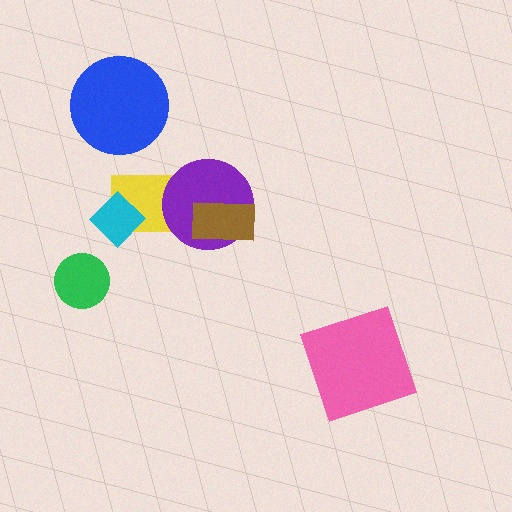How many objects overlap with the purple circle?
2 objects overlap with the purple circle.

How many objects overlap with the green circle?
0 objects overlap with the green circle.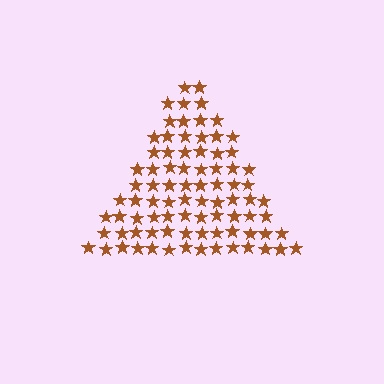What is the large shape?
The large shape is a triangle.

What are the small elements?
The small elements are stars.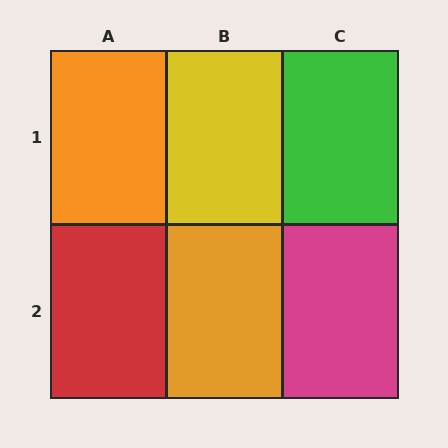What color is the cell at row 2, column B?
Orange.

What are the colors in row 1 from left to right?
Orange, yellow, green.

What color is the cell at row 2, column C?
Magenta.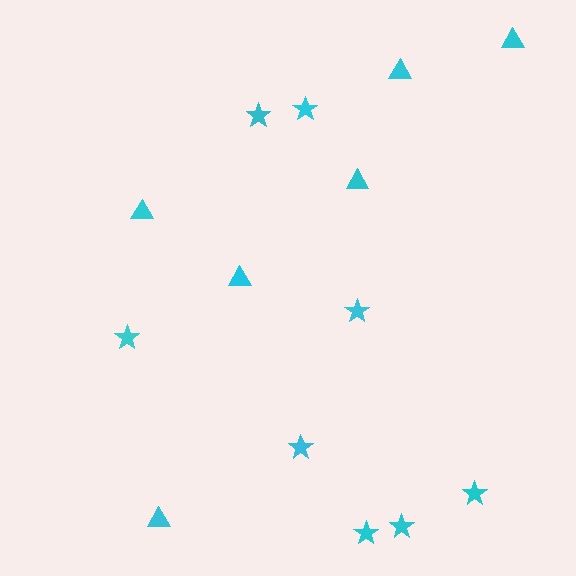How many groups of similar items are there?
There are 2 groups: one group of triangles (6) and one group of stars (8).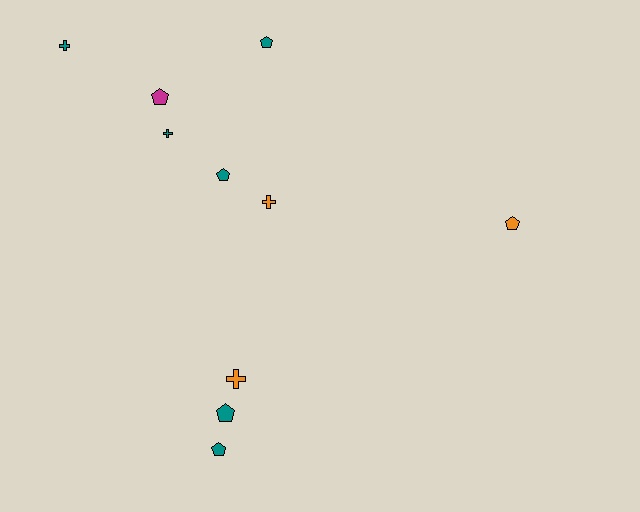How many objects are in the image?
There are 10 objects.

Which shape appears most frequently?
Pentagon, with 6 objects.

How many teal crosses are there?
There are 2 teal crosses.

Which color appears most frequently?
Teal, with 6 objects.